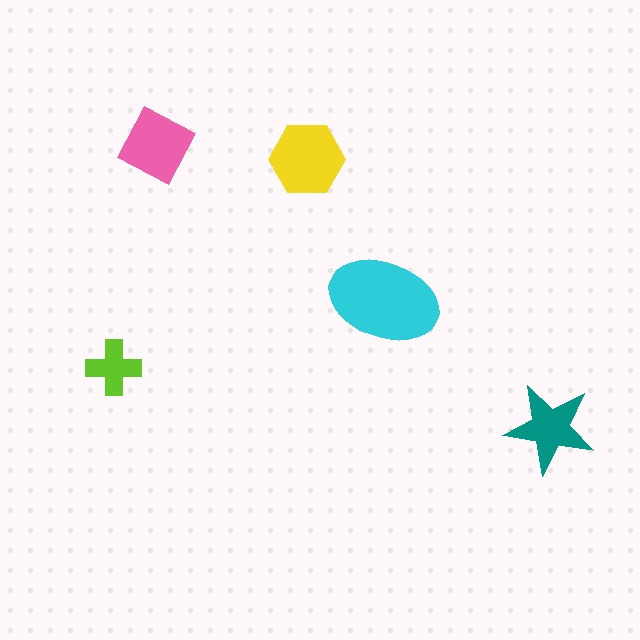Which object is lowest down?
The teal star is bottommost.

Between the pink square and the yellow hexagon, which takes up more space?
The yellow hexagon.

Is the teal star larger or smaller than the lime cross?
Larger.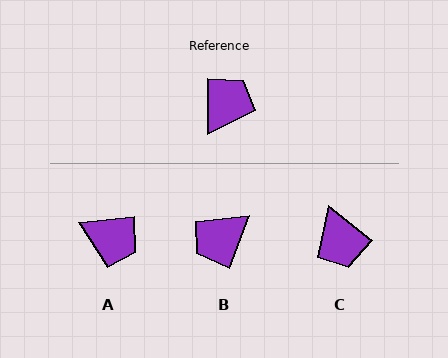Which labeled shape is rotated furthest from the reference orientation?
B, about 159 degrees away.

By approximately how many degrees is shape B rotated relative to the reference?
Approximately 159 degrees counter-clockwise.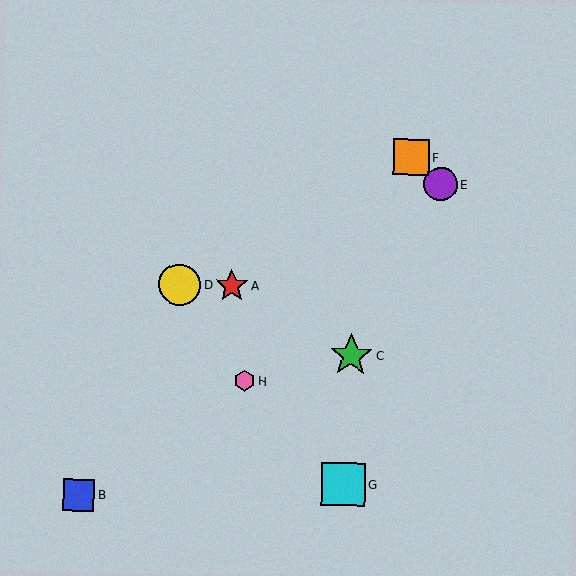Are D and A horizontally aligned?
Yes, both are at y≈285.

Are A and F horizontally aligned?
No, A is at y≈286 and F is at y≈157.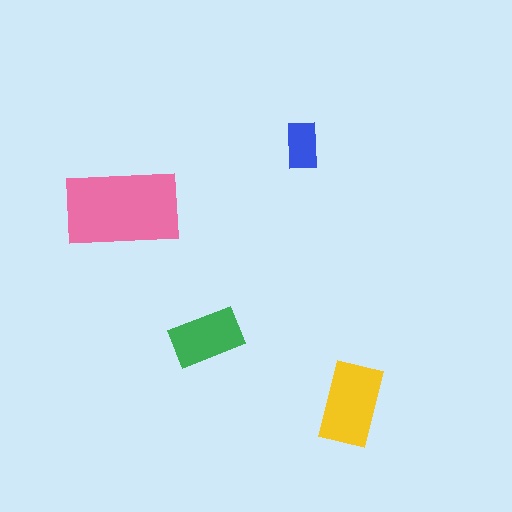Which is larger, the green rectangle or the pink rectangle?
The pink one.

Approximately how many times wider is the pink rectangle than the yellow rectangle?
About 1.5 times wider.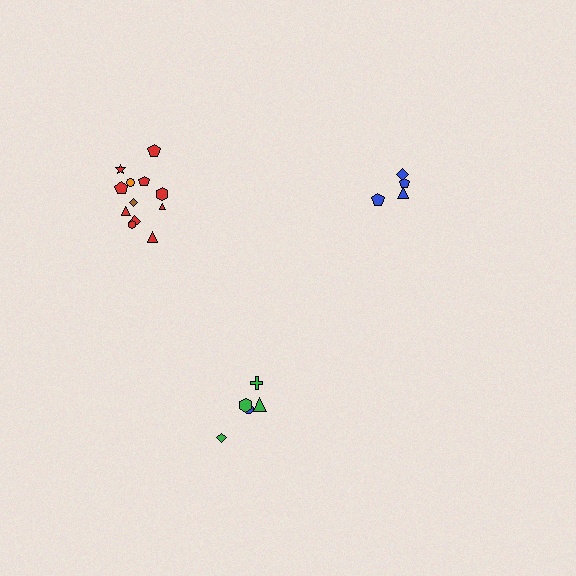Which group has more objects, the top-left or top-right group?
The top-left group.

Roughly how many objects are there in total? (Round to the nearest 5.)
Roughly 20 objects in total.